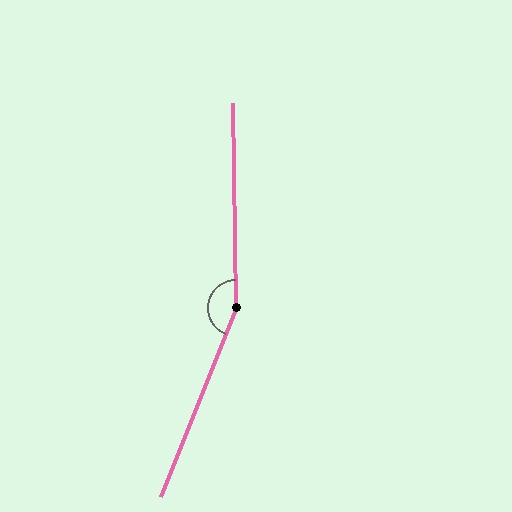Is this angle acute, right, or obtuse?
It is obtuse.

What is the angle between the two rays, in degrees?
Approximately 157 degrees.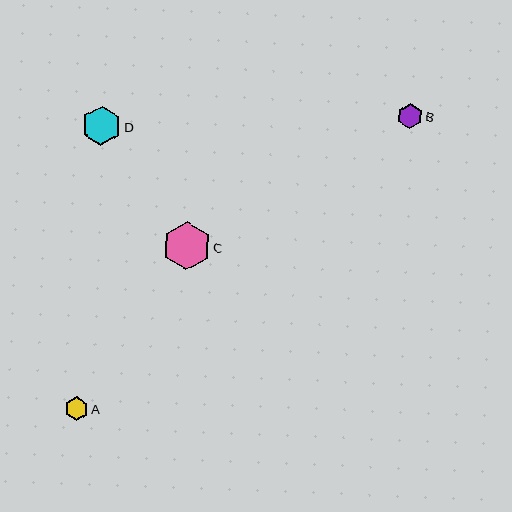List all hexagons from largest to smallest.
From largest to smallest: C, D, B, A.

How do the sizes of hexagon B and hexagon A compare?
Hexagon B and hexagon A are approximately the same size.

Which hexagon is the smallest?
Hexagon A is the smallest with a size of approximately 23 pixels.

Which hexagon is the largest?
Hexagon C is the largest with a size of approximately 48 pixels.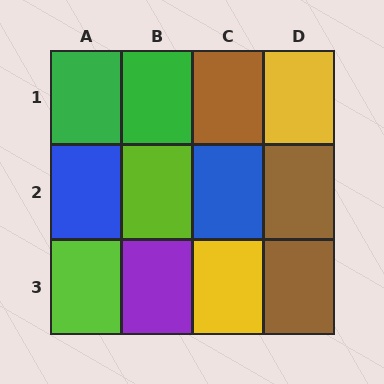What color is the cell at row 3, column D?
Brown.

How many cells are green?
2 cells are green.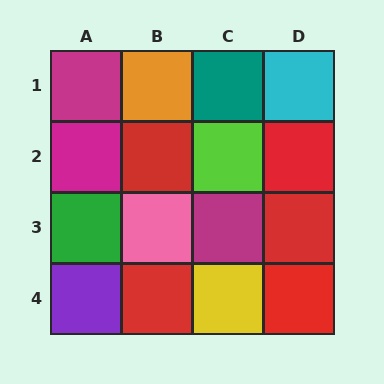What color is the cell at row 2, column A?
Magenta.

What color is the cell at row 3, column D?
Red.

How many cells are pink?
1 cell is pink.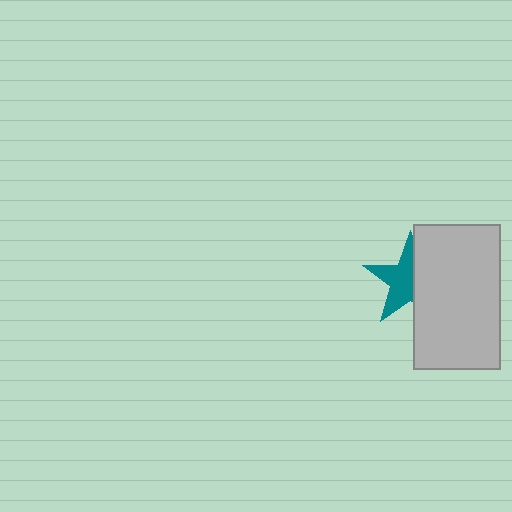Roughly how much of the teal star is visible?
About half of it is visible (roughly 58%).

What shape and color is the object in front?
The object in front is a light gray rectangle.